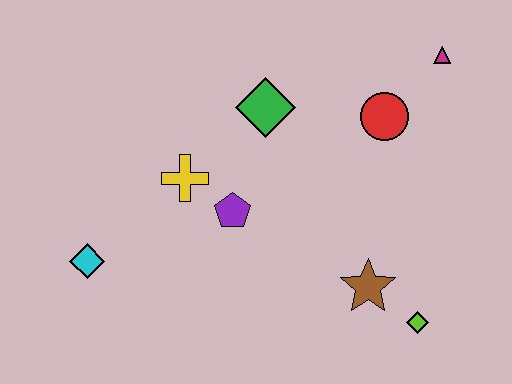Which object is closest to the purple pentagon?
The yellow cross is closest to the purple pentagon.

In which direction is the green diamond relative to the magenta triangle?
The green diamond is to the left of the magenta triangle.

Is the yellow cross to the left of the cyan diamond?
No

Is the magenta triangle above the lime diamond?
Yes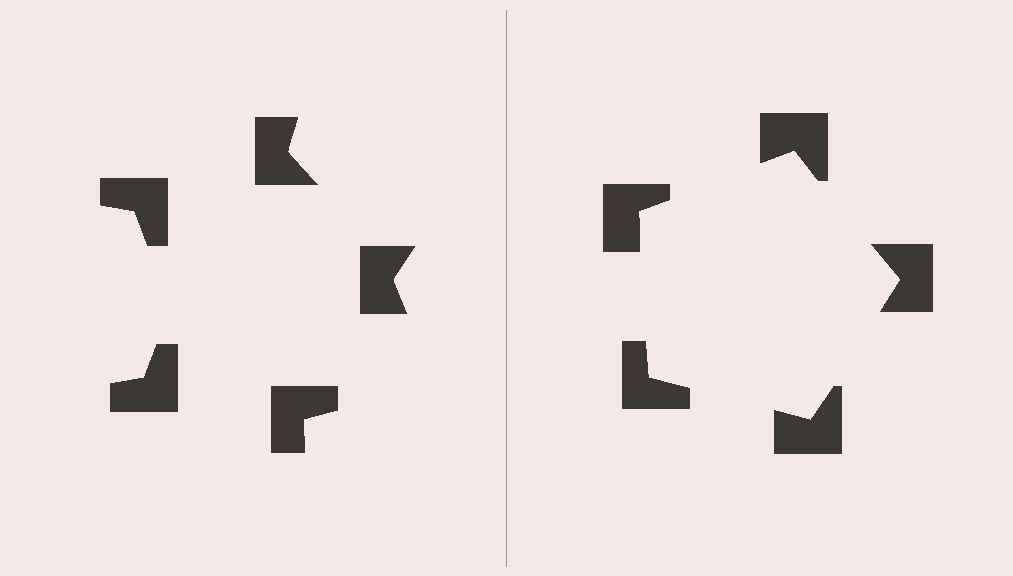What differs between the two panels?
The notched squares are positioned identically on both sides; only the wedge orientations differ. On the right they align to a pentagon; on the left they are misaligned.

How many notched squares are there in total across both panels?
10 — 5 on each side.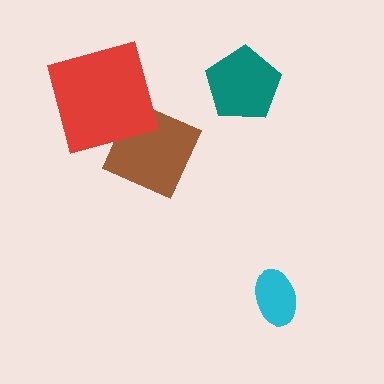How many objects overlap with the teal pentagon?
0 objects overlap with the teal pentagon.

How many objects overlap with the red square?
1 object overlaps with the red square.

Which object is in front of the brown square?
The red square is in front of the brown square.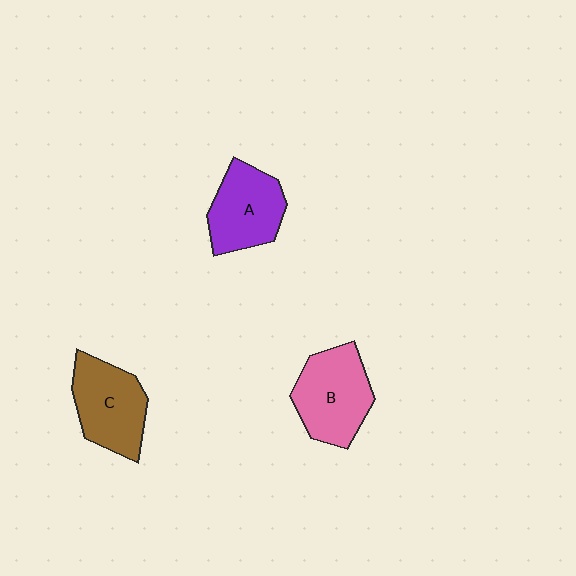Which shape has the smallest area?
Shape A (purple).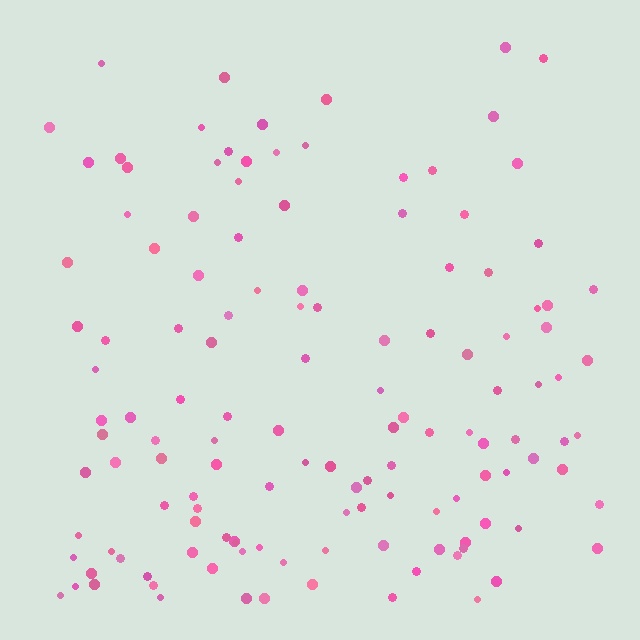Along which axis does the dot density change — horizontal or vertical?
Vertical.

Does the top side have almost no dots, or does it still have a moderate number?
Still a moderate number, just noticeably fewer than the bottom.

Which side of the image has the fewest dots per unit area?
The top.